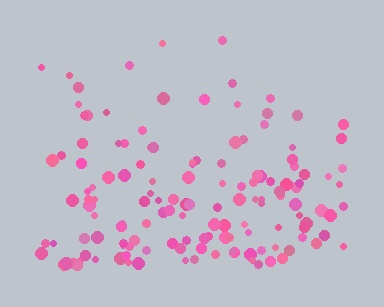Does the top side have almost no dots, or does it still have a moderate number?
Still a moderate number, just noticeably fewer than the bottom.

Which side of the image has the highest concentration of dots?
The bottom.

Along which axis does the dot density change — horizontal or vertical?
Vertical.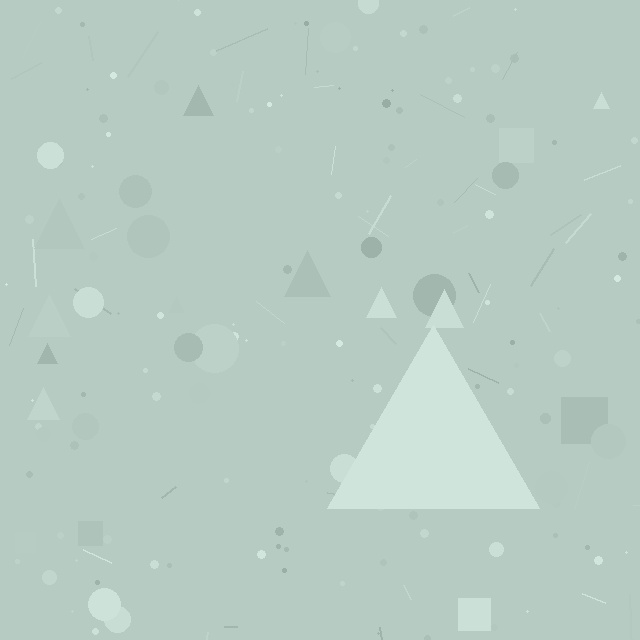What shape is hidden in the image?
A triangle is hidden in the image.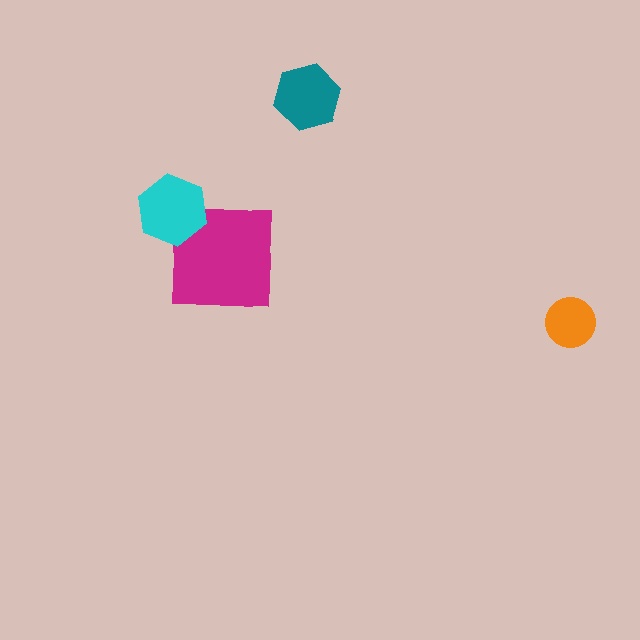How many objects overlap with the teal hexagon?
0 objects overlap with the teal hexagon.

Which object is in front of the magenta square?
The cyan hexagon is in front of the magenta square.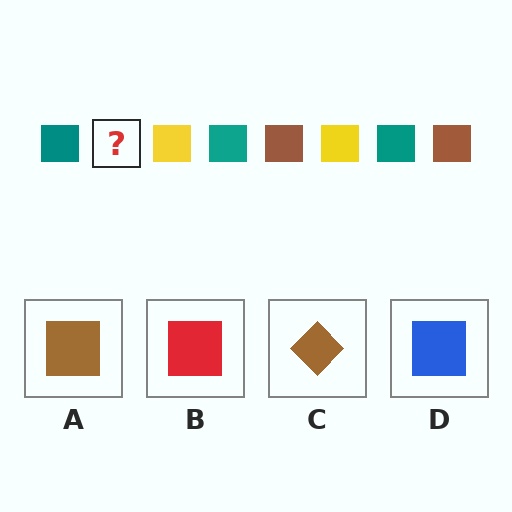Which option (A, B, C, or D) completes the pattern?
A.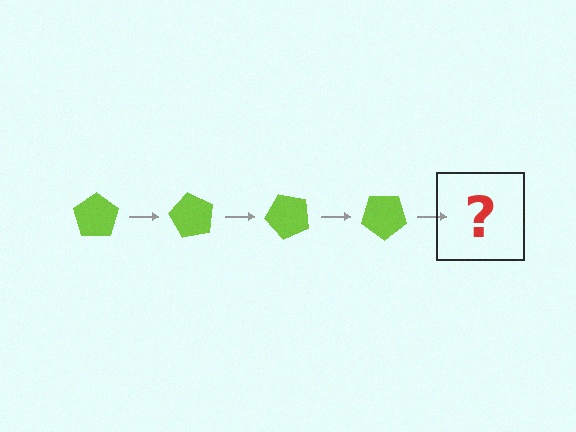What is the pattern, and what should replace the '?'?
The pattern is that the pentagon rotates 60 degrees each step. The '?' should be a lime pentagon rotated 240 degrees.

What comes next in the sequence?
The next element should be a lime pentagon rotated 240 degrees.